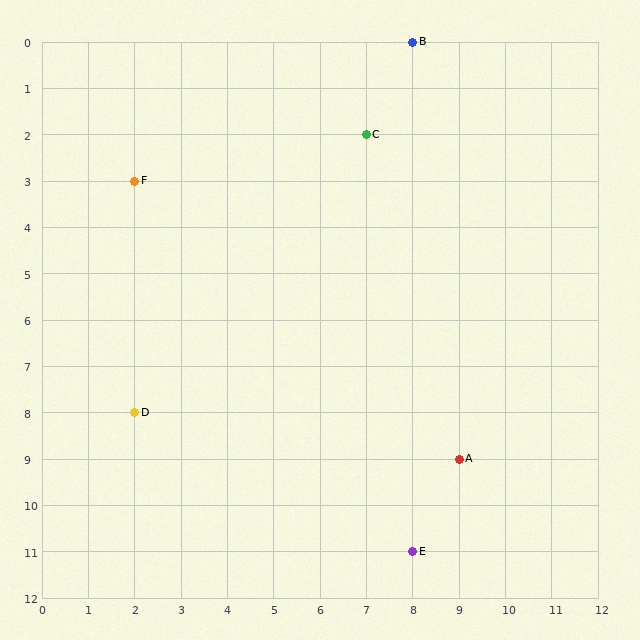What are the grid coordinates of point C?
Point C is at grid coordinates (7, 2).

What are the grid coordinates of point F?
Point F is at grid coordinates (2, 3).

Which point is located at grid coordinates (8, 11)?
Point E is at (8, 11).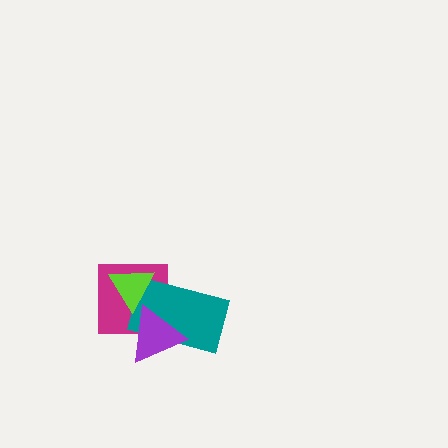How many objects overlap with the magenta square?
3 objects overlap with the magenta square.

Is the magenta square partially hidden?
Yes, it is partially covered by another shape.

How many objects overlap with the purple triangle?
2 objects overlap with the purple triangle.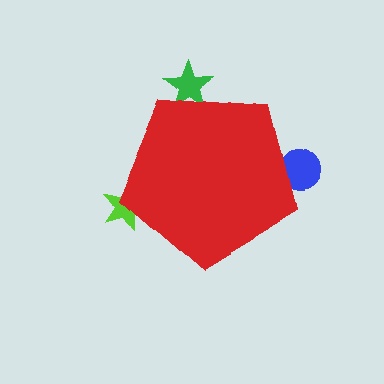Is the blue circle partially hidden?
Yes, the blue circle is partially hidden behind the red pentagon.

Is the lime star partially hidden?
Yes, the lime star is partially hidden behind the red pentagon.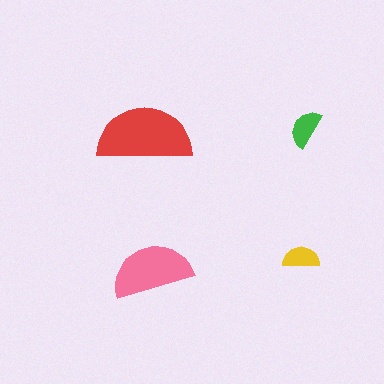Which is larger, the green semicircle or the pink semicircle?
The pink one.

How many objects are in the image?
There are 4 objects in the image.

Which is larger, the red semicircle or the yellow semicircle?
The red one.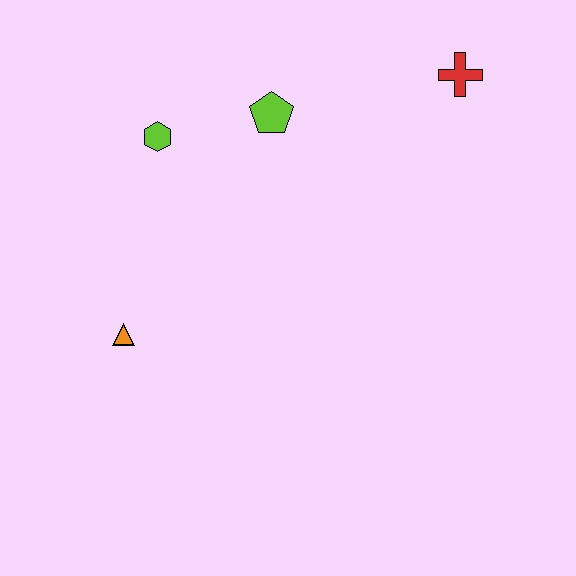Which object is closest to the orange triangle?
The lime hexagon is closest to the orange triangle.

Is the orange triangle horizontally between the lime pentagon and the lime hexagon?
No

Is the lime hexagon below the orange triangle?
No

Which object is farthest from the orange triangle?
The red cross is farthest from the orange triangle.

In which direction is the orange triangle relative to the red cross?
The orange triangle is to the left of the red cross.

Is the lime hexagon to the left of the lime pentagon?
Yes